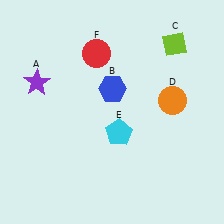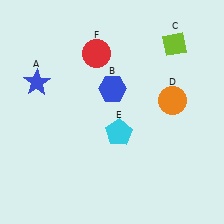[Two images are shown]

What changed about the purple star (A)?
In Image 1, A is purple. In Image 2, it changed to blue.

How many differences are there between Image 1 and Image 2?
There is 1 difference between the two images.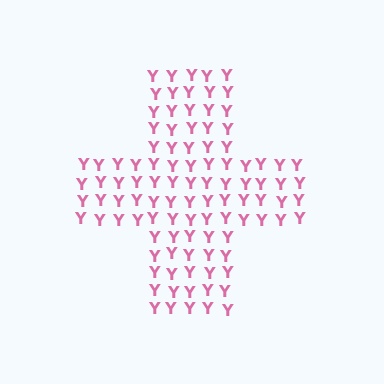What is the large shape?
The large shape is a cross.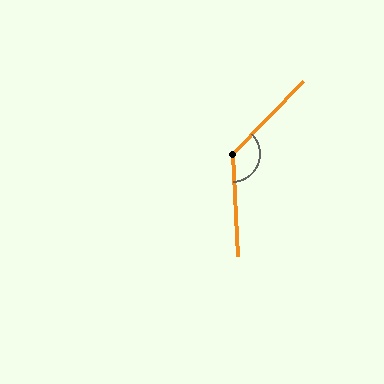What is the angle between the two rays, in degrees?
Approximately 133 degrees.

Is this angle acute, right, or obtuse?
It is obtuse.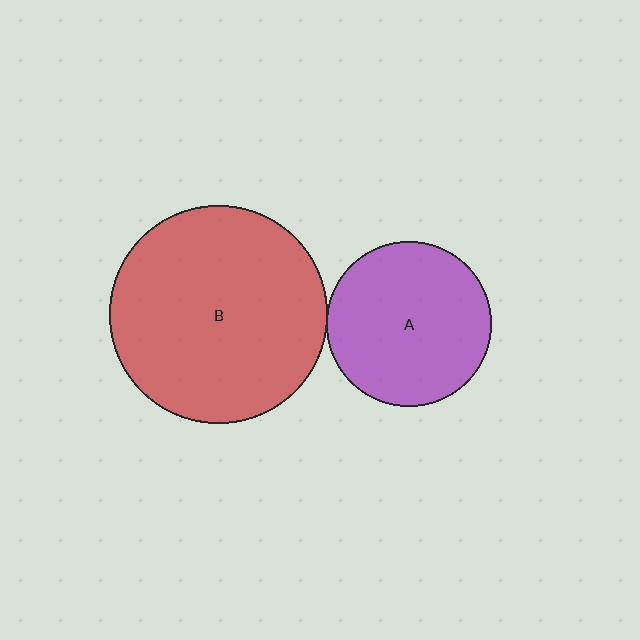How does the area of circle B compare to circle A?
Approximately 1.7 times.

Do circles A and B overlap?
Yes.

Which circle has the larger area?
Circle B (red).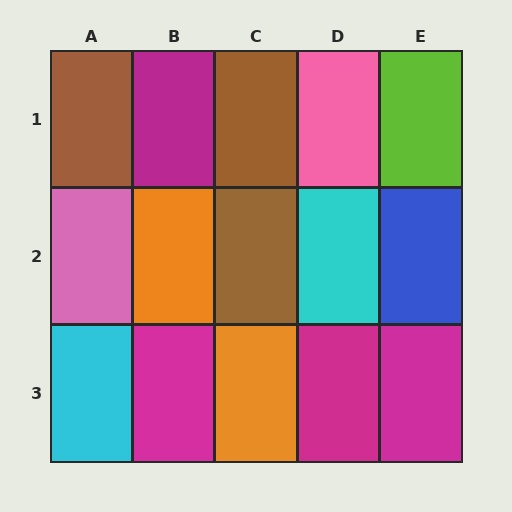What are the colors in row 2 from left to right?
Pink, orange, brown, cyan, blue.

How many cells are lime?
1 cell is lime.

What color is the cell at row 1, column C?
Brown.